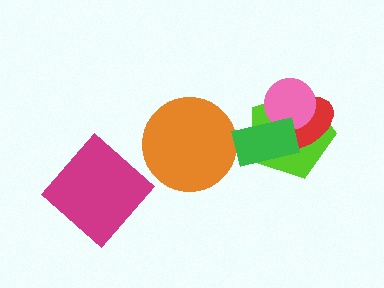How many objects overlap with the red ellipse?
3 objects overlap with the red ellipse.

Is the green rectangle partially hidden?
No, no other shape covers it.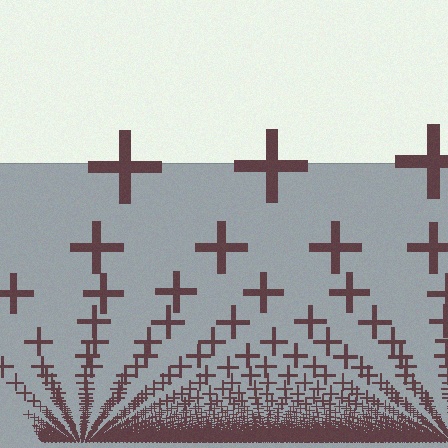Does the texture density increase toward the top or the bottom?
Density increases toward the bottom.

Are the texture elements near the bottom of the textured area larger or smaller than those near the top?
Smaller. The gradient is inverted — elements near the bottom are smaller and denser.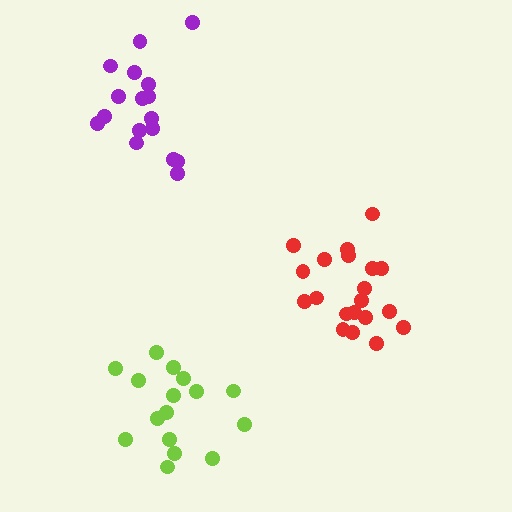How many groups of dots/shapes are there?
There are 3 groups.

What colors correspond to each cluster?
The clusters are colored: lime, red, purple.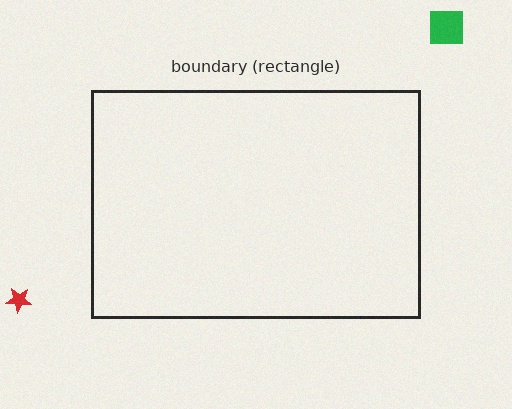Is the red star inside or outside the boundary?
Outside.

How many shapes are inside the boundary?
0 inside, 2 outside.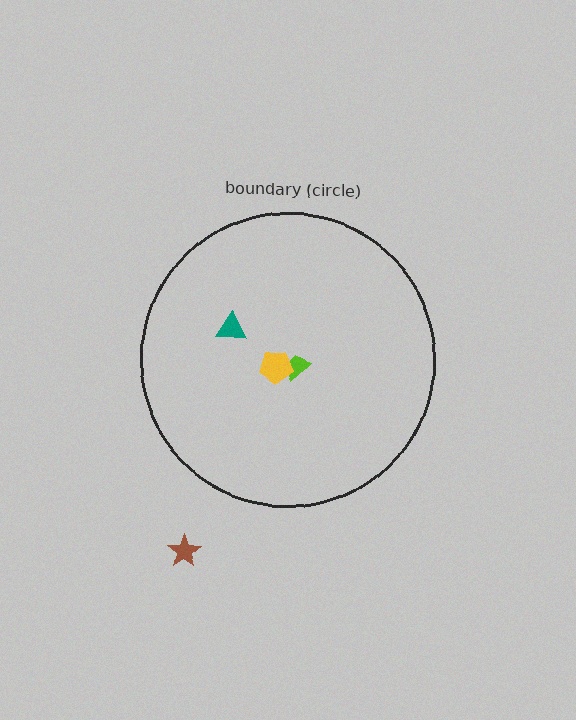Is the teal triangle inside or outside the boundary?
Inside.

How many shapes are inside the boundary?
3 inside, 1 outside.